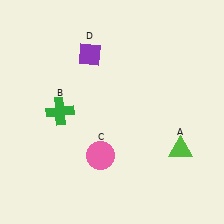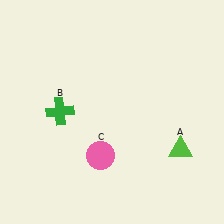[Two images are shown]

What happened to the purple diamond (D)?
The purple diamond (D) was removed in Image 2. It was in the top-left area of Image 1.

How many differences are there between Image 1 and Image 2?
There is 1 difference between the two images.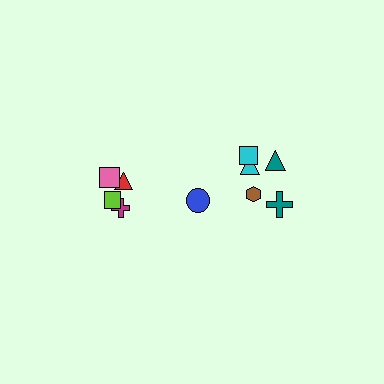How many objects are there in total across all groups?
There are 10 objects.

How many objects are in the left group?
There are 4 objects.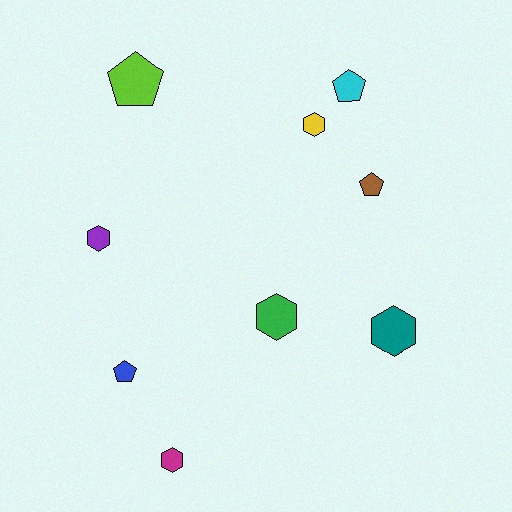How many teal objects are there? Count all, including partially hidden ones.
There is 1 teal object.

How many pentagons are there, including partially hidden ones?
There are 4 pentagons.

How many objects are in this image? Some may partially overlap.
There are 9 objects.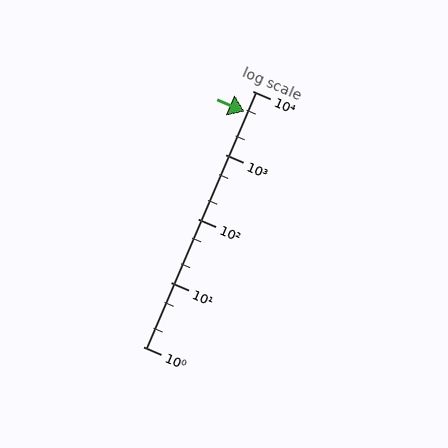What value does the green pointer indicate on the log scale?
The pointer indicates approximately 4800.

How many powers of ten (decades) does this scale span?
The scale spans 4 decades, from 1 to 10000.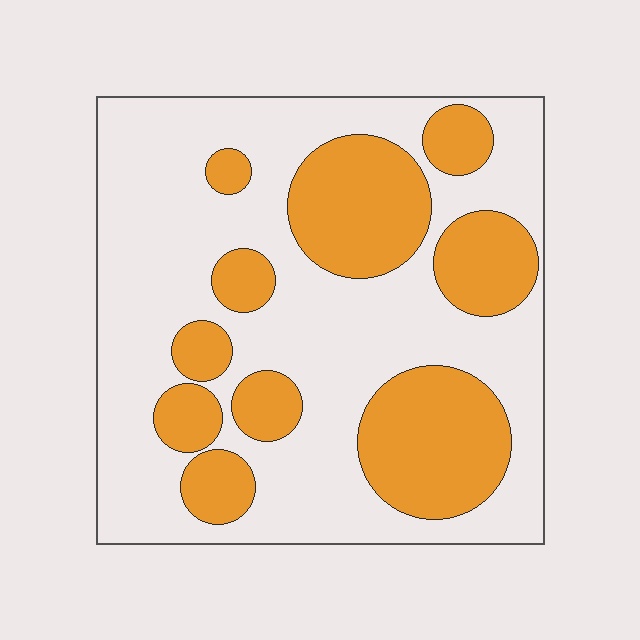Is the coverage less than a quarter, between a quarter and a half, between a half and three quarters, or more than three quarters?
Between a quarter and a half.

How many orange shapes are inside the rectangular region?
10.